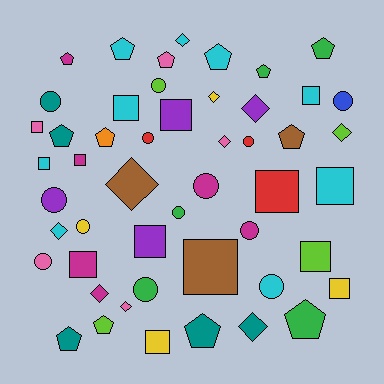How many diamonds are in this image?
There are 10 diamonds.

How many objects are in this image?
There are 50 objects.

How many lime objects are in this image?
There are 4 lime objects.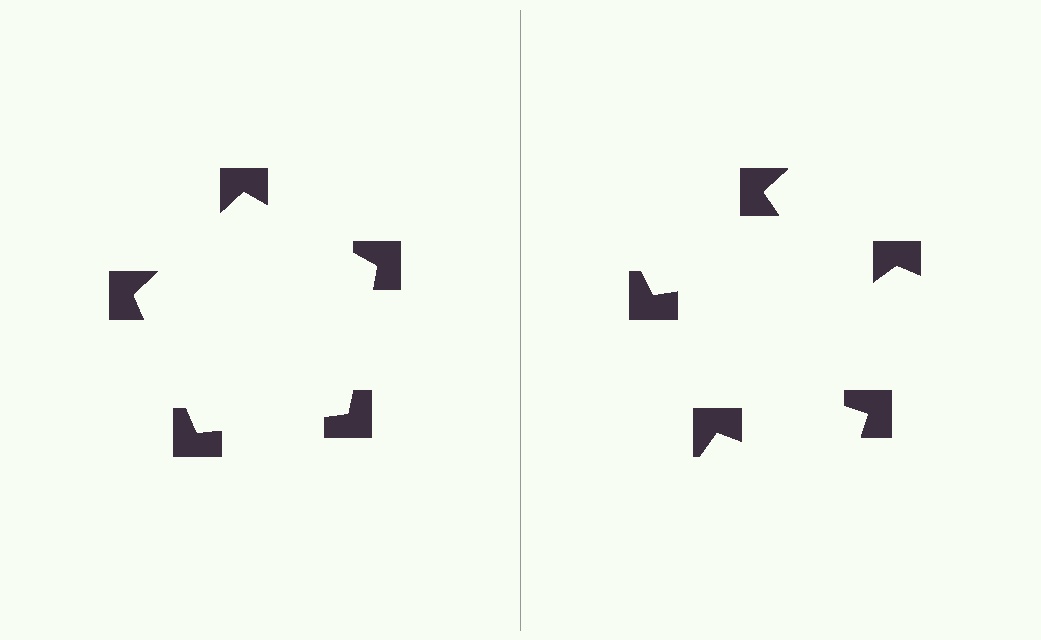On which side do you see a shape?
An illusory pentagon appears on the left side. On the right side the wedge cuts are rotated, so no coherent shape forms.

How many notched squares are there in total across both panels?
10 — 5 on each side.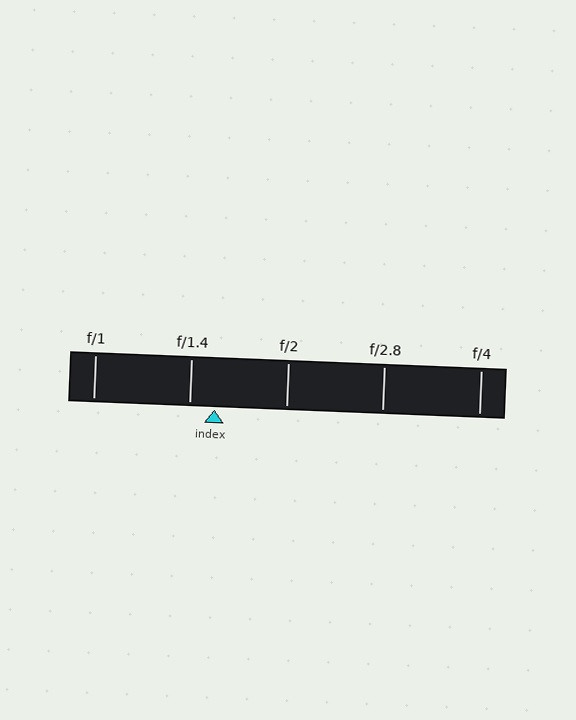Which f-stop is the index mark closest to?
The index mark is closest to f/1.4.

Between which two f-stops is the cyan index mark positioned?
The index mark is between f/1.4 and f/2.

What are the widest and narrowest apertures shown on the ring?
The widest aperture shown is f/1 and the narrowest is f/4.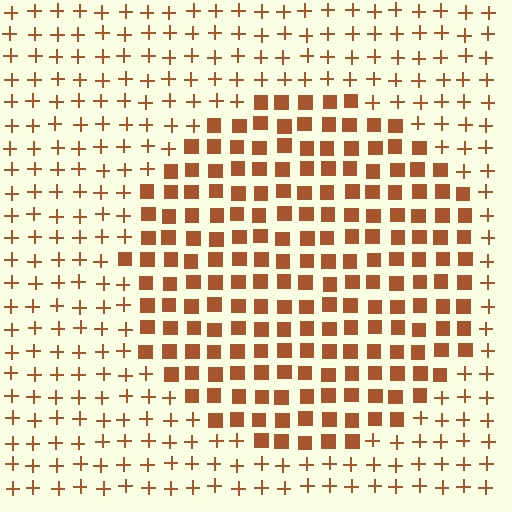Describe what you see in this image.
The image is filled with small brown elements arranged in a uniform grid. A circle-shaped region contains squares, while the surrounding area contains plus signs. The boundary is defined purely by the change in element shape.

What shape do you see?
I see a circle.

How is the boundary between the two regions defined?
The boundary is defined by a change in element shape: squares inside vs. plus signs outside. All elements share the same color and spacing.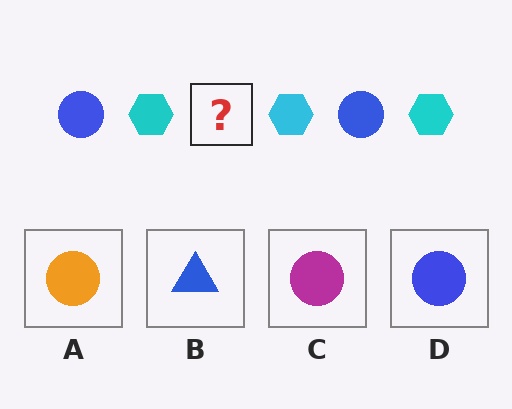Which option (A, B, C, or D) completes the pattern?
D.